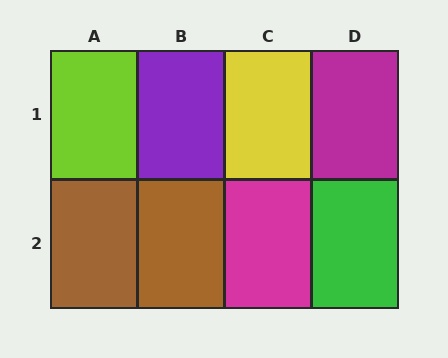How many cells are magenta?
2 cells are magenta.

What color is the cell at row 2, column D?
Green.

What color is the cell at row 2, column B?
Brown.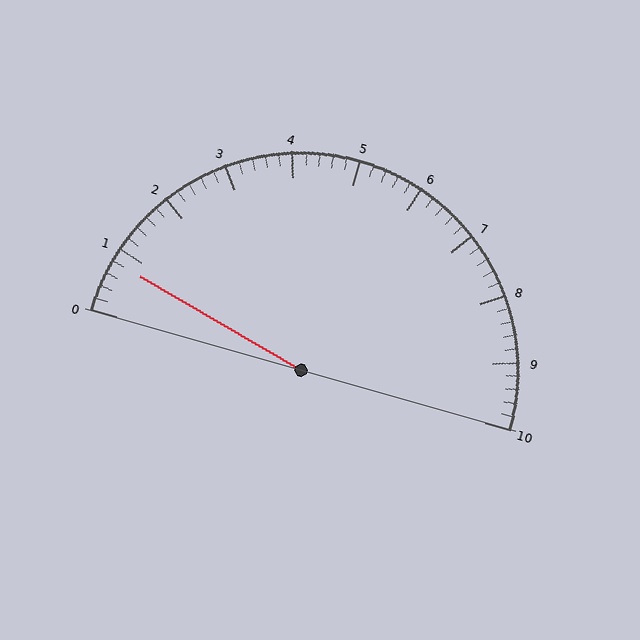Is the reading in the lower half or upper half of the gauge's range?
The reading is in the lower half of the range (0 to 10).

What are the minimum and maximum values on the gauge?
The gauge ranges from 0 to 10.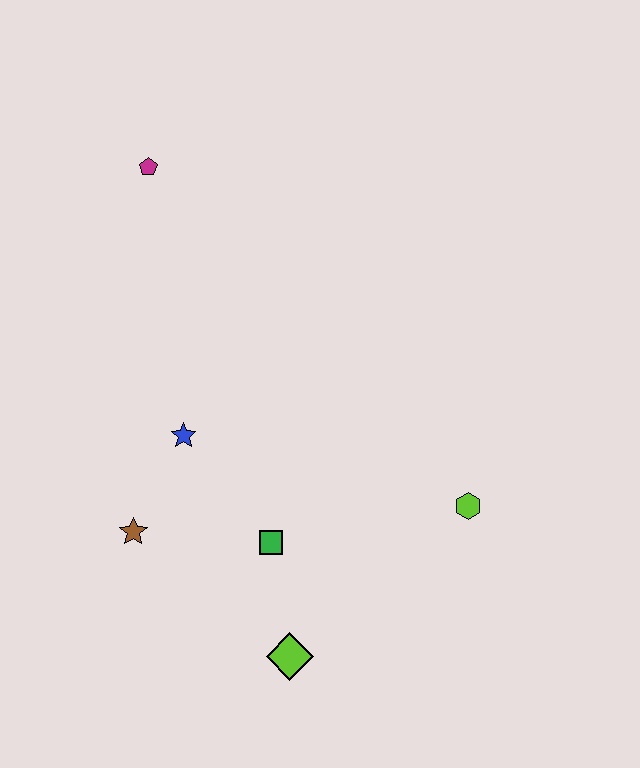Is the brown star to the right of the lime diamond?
No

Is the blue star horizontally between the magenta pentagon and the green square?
Yes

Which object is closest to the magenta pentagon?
The blue star is closest to the magenta pentagon.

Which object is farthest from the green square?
The magenta pentagon is farthest from the green square.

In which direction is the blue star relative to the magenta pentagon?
The blue star is below the magenta pentagon.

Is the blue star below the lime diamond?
No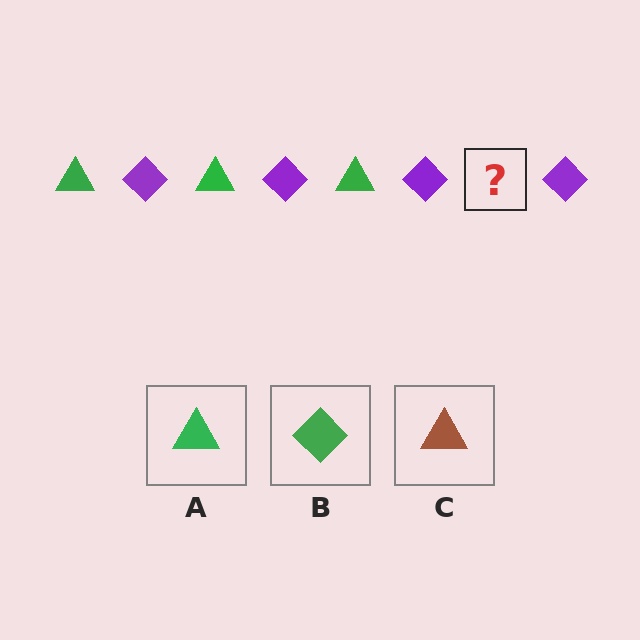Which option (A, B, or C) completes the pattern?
A.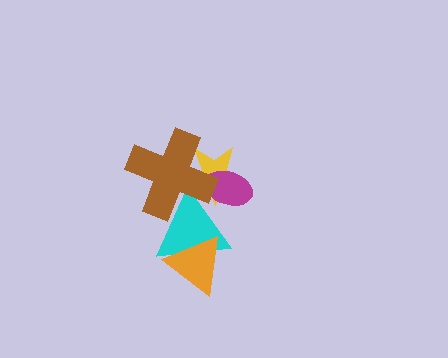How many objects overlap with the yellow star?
3 objects overlap with the yellow star.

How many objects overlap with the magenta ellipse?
3 objects overlap with the magenta ellipse.